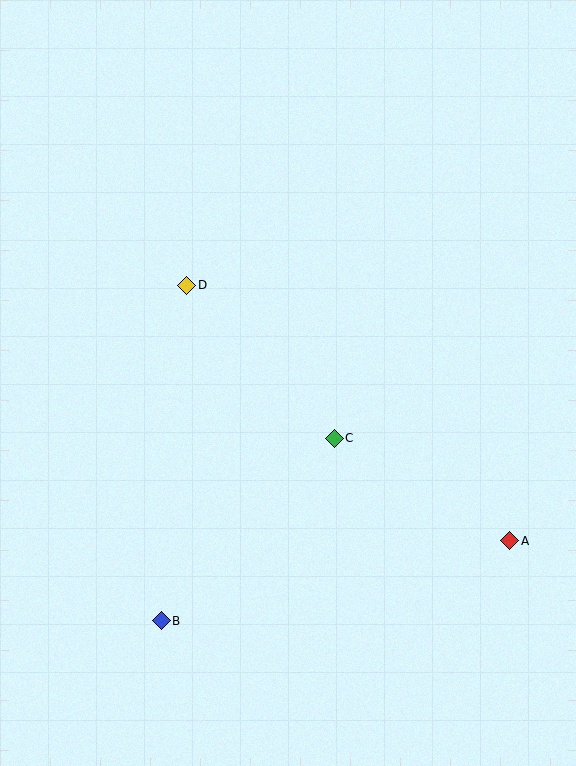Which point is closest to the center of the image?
Point C at (334, 438) is closest to the center.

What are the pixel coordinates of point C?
Point C is at (334, 438).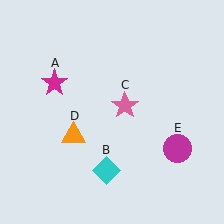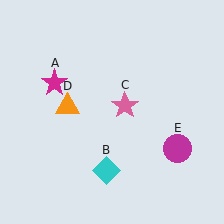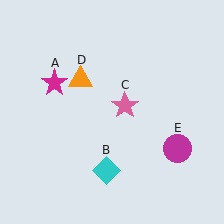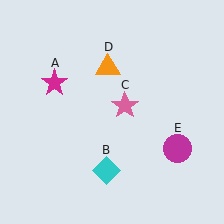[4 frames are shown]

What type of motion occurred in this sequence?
The orange triangle (object D) rotated clockwise around the center of the scene.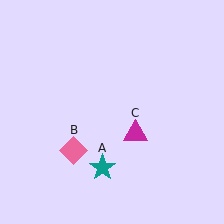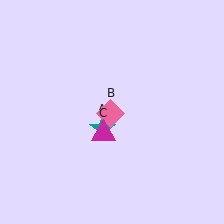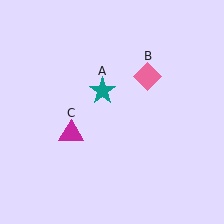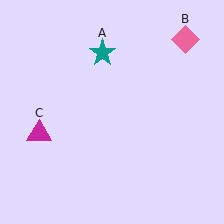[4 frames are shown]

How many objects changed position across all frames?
3 objects changed position: teal star (object A), pink diamond (object B), magenta triangle (object C).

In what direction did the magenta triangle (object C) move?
The magenta triangle (object C) moved left.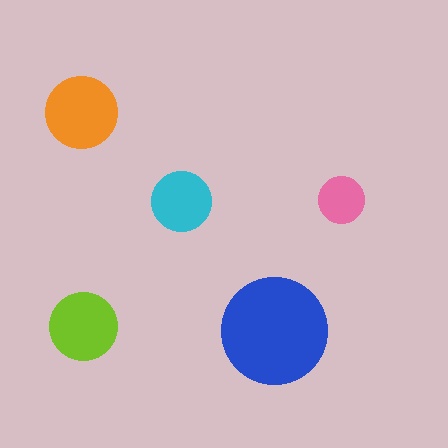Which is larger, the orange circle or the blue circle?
The blue one.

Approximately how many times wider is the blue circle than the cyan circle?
About 2 times wider.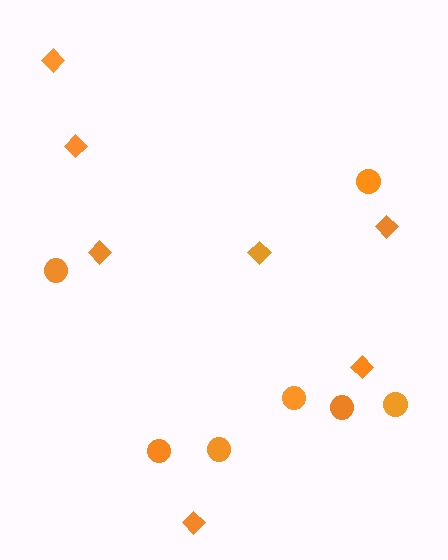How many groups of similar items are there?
There are 2 groups: one group of diamonds (7) and one group of circles (7).